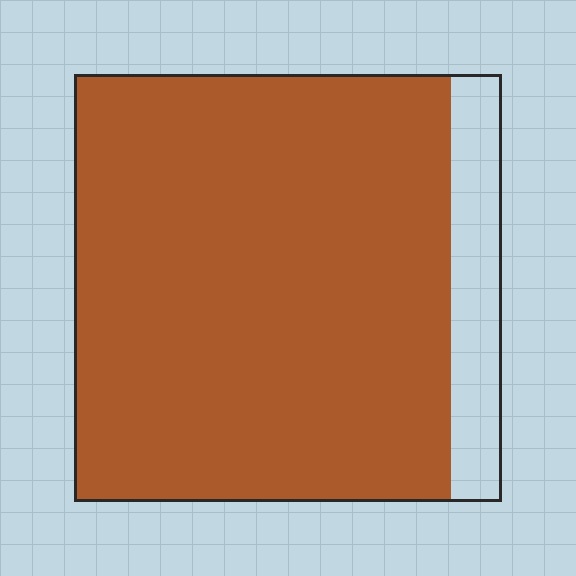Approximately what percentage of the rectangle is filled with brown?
Approximately 90%.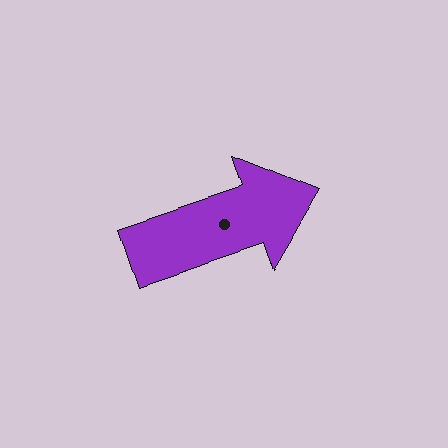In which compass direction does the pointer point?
East.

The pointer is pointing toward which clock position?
Roughly 2 o'clock.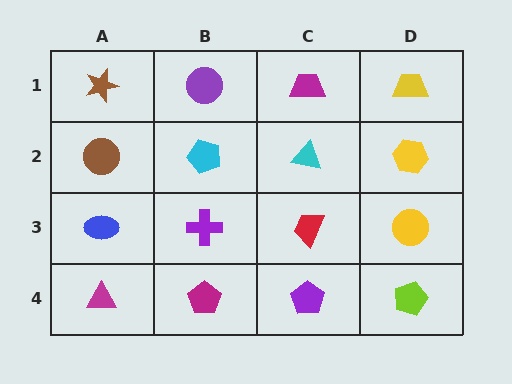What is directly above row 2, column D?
A yellow trapezoid.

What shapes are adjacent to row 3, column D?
A yellow hexagon (row 2, column D), a lime pentagon (row 4, column D), a red trapezoid (row 3, column C).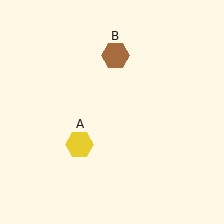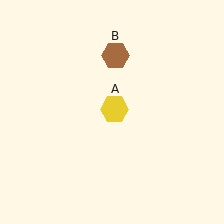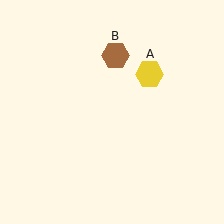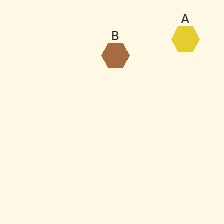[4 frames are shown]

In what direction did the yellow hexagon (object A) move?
The yellow hexagon (object A) moved up and to the right.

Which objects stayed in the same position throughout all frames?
Brown hexagon (object B) remained stationary.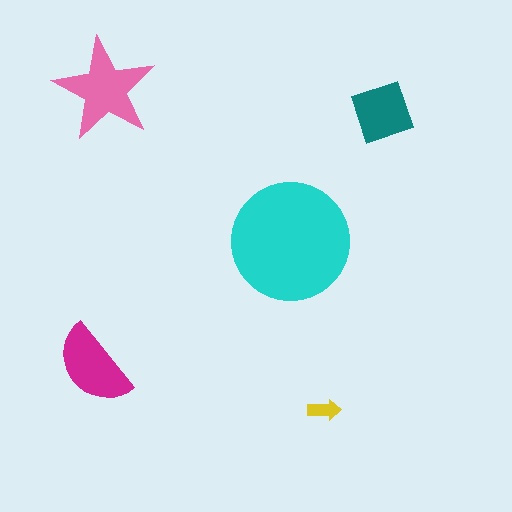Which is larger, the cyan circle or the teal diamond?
The cyan circle.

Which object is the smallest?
The yellow arrow.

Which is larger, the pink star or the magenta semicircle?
The pink star.